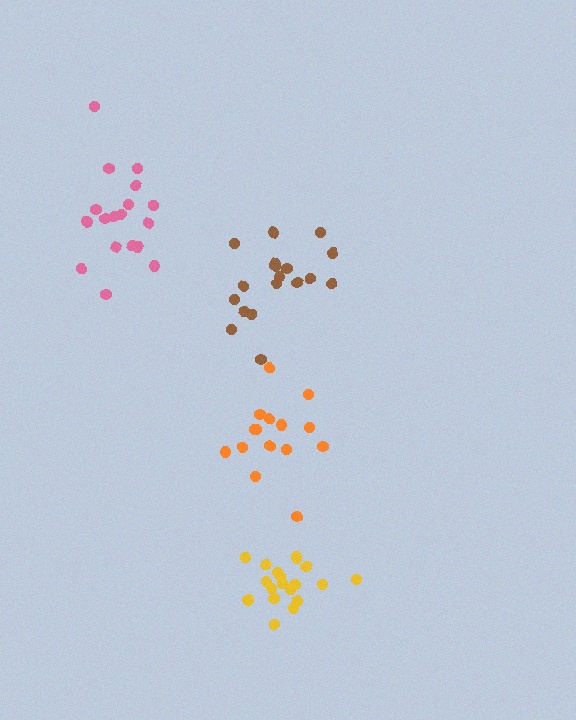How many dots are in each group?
Group 1: 20 dots, Group 2: 18 dots, Group 3: 18 dots, Group 4: 15 dots (71 total).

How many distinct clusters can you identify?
There are 4 distinct clusters.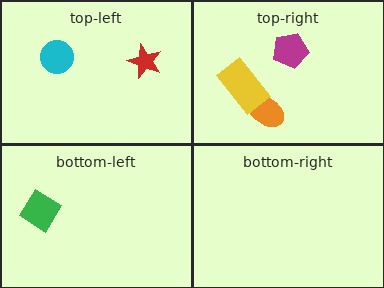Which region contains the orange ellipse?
The top-right region.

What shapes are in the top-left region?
The red star, the cyan circle.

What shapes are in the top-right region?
The orange ellipse, the yellow rectangle, the magenta pentagon.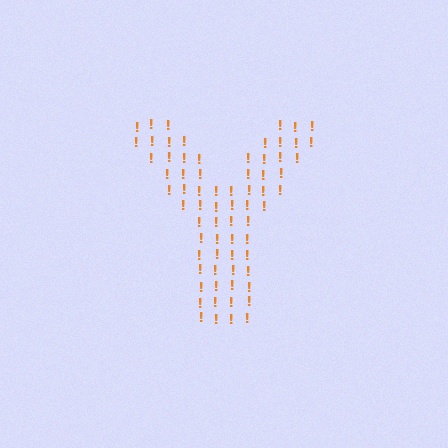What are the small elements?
The small elements are exclamation marks.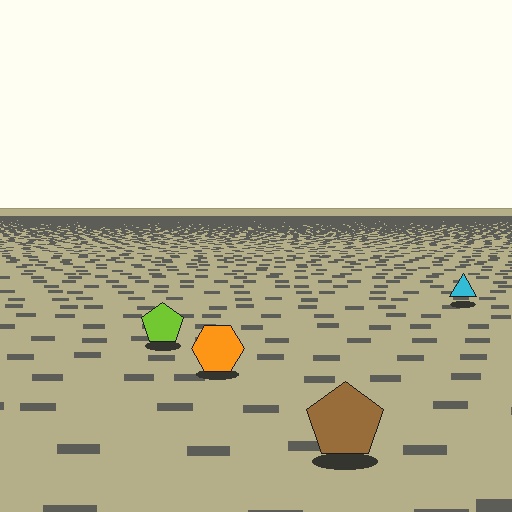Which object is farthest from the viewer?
The cyan triangle is farthest from the viewer. It appears smaller and the ground texture around it is denser.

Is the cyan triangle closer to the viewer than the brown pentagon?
No. The brown pentagon is closer — you can tell from the texture gradient: the ground texture is coarser near it.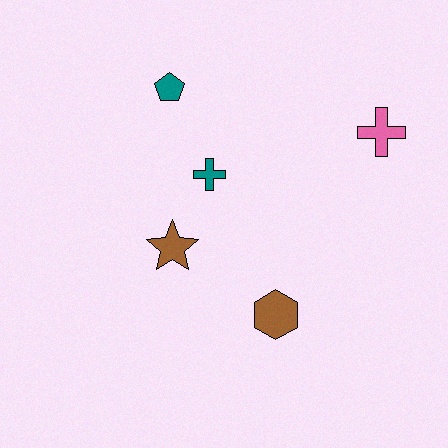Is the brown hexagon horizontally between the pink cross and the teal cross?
Yes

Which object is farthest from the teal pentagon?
The brown hexagon is farthest from the teal pentagon.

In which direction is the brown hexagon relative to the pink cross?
The brown hexagon is below the pink cross.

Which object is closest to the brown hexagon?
The brown star is closest to the brown hexagon.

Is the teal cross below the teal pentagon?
Yes